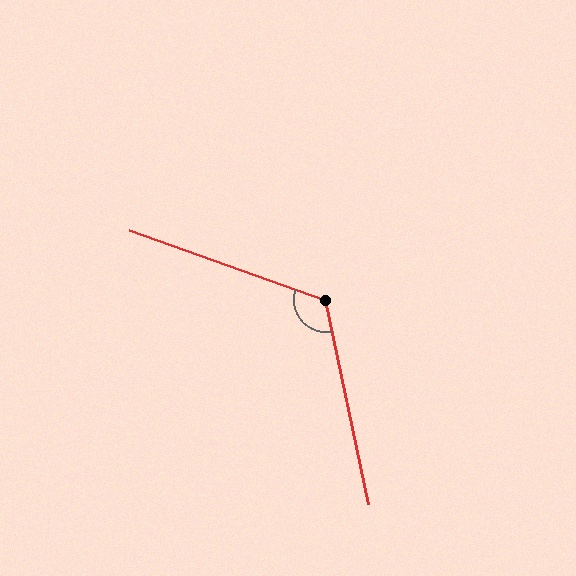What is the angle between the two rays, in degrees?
Approximately 121 degrees.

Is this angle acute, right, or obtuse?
It is obtuse.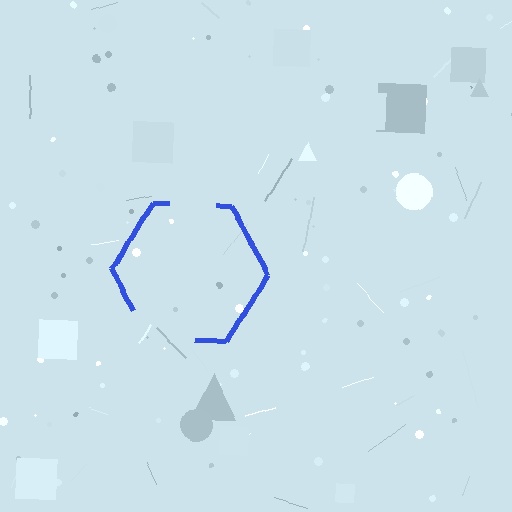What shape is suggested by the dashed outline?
The dashed outline suggests a hexagon.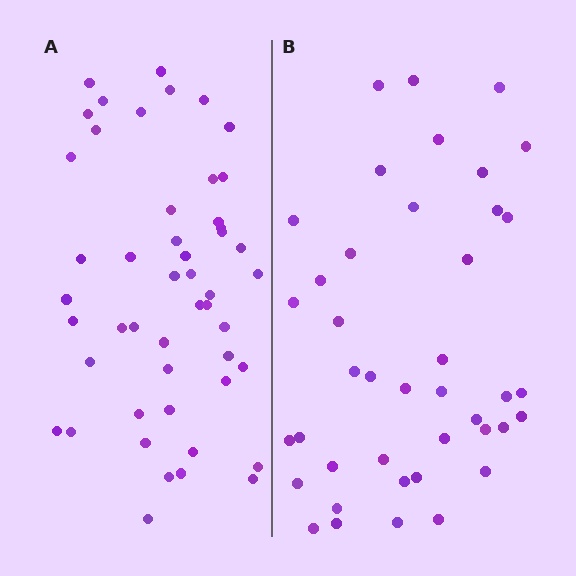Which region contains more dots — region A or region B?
Region A (the left region) has more dots.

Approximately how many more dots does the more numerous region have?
Region A has roughly 8 or so more dots than region B.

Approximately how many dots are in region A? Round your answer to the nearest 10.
About 50 dots. (The exact count is 49, which rounds to 50.)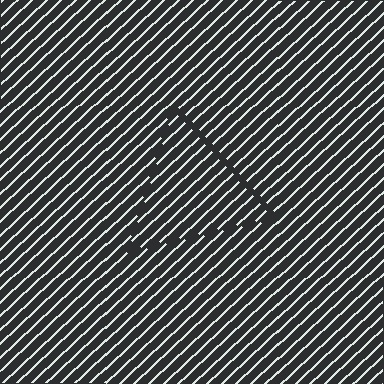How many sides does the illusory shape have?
3 sides — the line-ends trace a triangle.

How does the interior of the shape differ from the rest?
The interior of the shape contains the same grating, shifted by half a period — the contour is defined by the phase discontinuity where line-ends from the inner and outer gratings abut.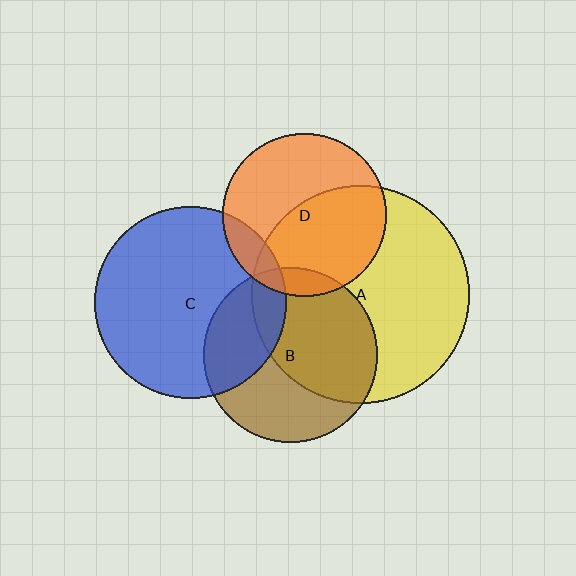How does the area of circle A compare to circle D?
Approximately 1.8 times.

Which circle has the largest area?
Circle A (yellow).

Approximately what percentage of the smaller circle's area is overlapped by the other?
Approximately 50%.